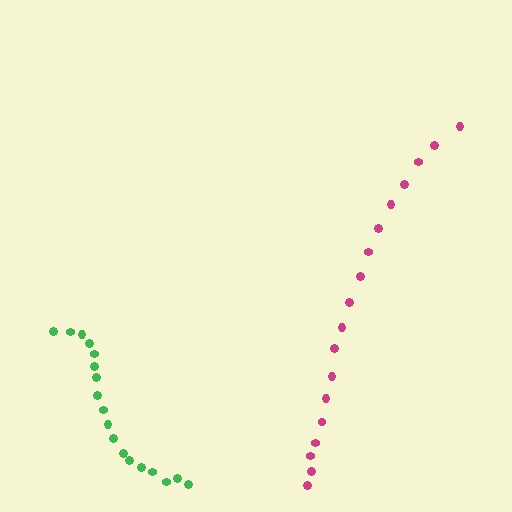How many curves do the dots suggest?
There are 2 distinct paths.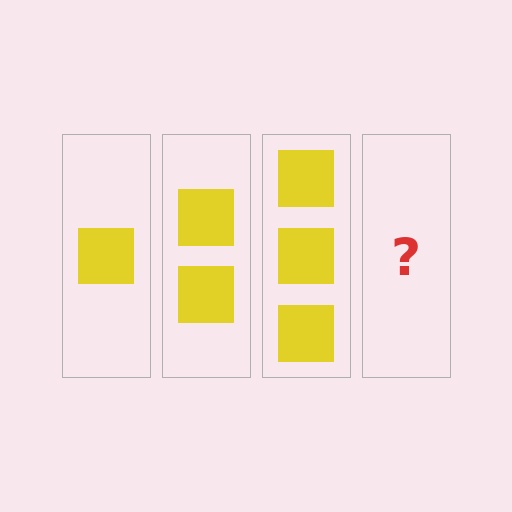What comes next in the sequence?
The next element should be 4 squares.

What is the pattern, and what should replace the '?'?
The pattern is that each step adds one more square. The '?' should be 4 squares.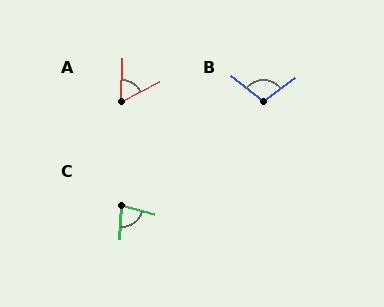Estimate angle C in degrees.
Approximately 77 degrees.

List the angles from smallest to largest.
A (61°), C (77°), B (106°).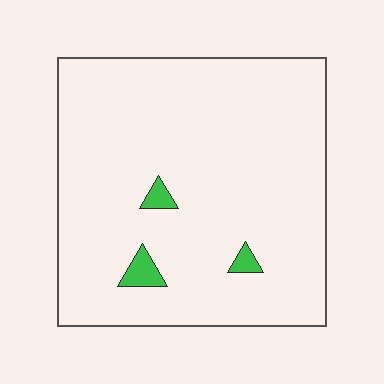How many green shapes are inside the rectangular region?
3.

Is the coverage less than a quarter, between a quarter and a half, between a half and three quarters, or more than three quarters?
Less than a quarter.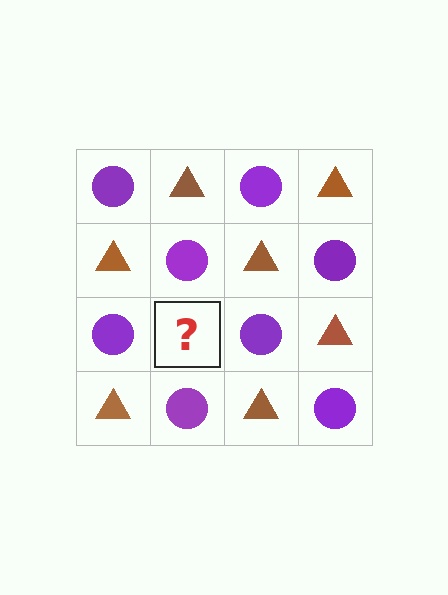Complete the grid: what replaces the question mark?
The question mark should be replaced with a brown triangle.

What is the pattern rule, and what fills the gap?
The rule is that it alternates purple circle and brown triangle in a checkerboard pattern. The gap should be filled with a brown triangle.